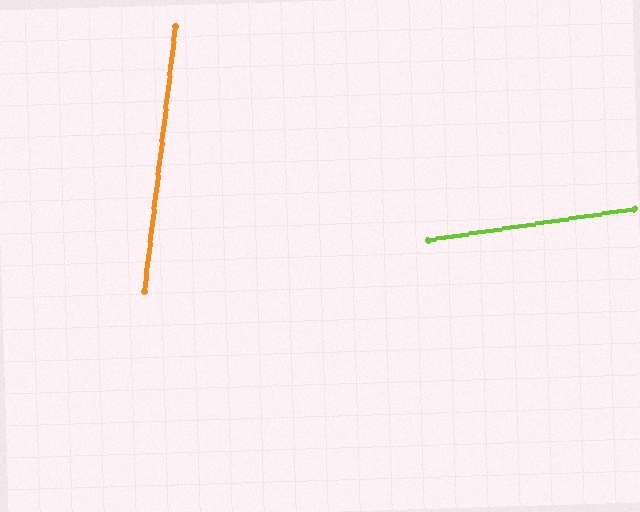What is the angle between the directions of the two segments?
Approximately 75 degrees.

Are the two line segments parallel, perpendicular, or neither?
Neither parallel nor perpendicular — they differ by about 75°.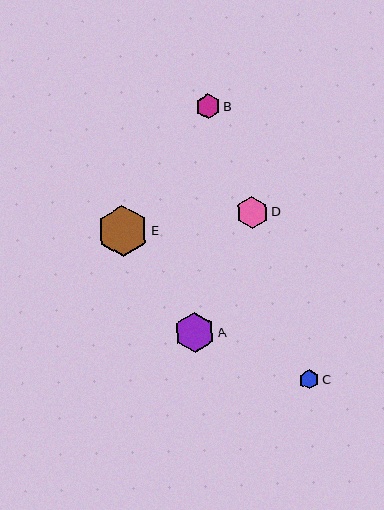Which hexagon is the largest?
Hexagon E is the largest with a size of approximately 51 pixels.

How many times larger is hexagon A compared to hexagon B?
Hexagon A is approximately 1.6 times the size of hexagon B.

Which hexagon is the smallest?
Hexagon C is the smallest with a size of approximately 19 pixels.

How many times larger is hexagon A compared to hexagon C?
Hexagon A is approximately 2.1 times the size of hexagon C.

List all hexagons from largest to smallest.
From largest to smallest: E, A, D, B, C.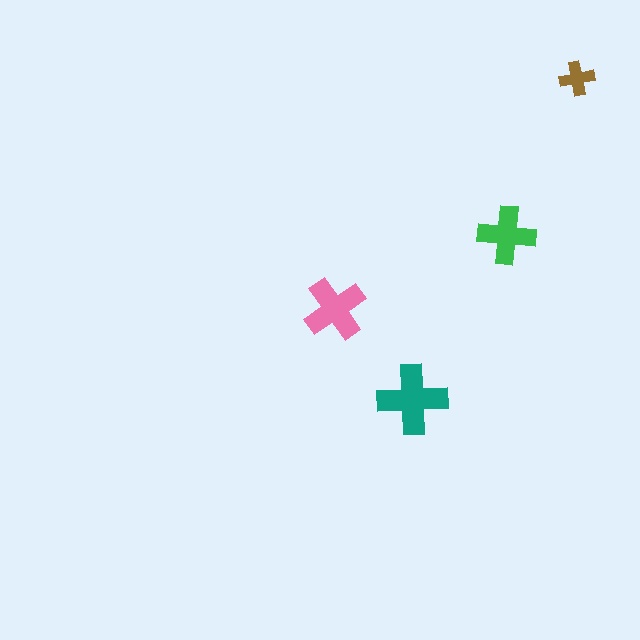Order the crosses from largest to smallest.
the teal one, the pink one, the green one, the brown one.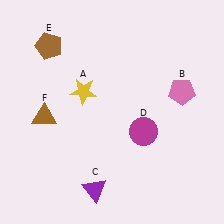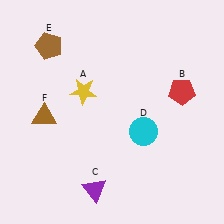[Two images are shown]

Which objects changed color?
B changed from pink to red. D changed from magenta to cyan.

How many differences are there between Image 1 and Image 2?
There are 2 differences between the two images.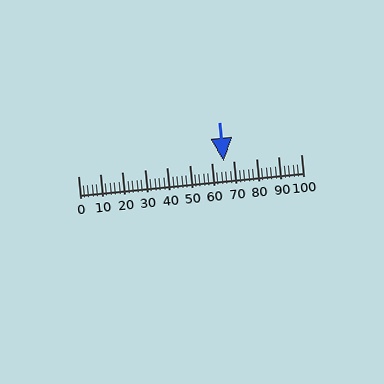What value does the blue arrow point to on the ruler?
The blue arrow points to approximately 65.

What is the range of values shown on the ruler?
The ruler shows values from 0 to 100.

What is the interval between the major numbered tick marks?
The major tick marks are spaced 10 units apart.